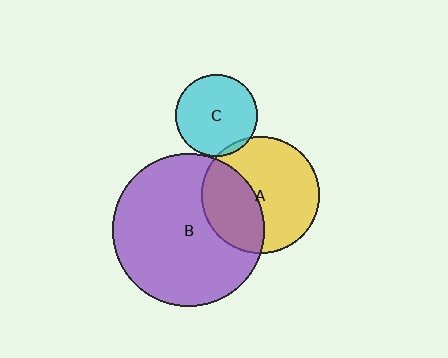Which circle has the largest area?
Circle B (purple).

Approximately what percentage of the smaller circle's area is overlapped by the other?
Approximately 5%.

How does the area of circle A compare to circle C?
Approximately 2.0 times.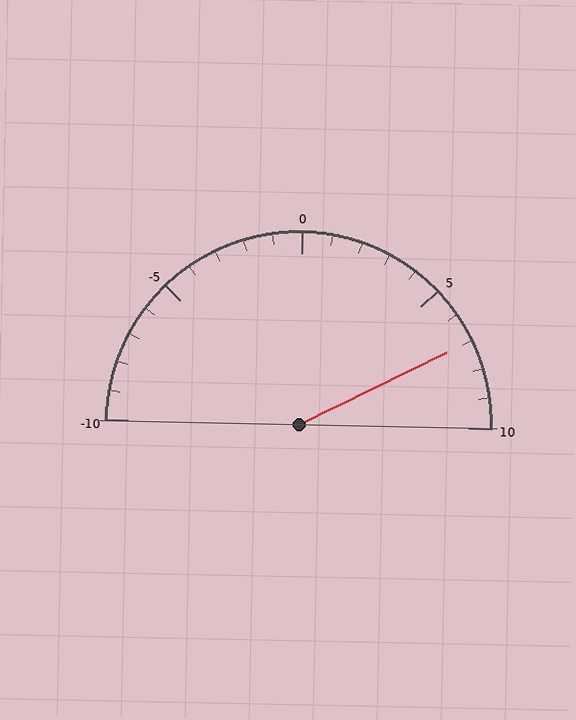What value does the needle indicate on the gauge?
The needle indicates approximately 7.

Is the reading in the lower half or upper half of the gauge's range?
The reading is in the upper half of the range (-10 to 10).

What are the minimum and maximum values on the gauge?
The gauge ranges from -10 to 10.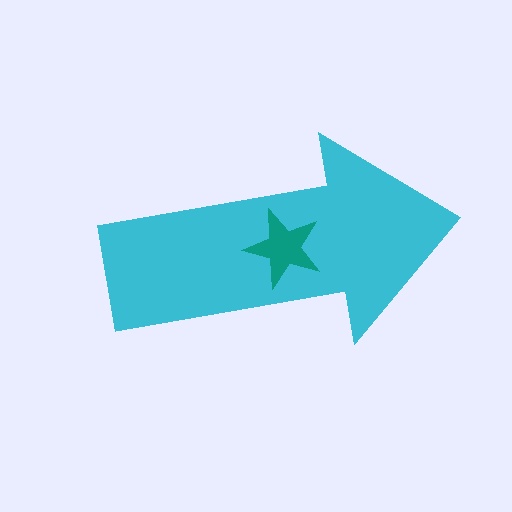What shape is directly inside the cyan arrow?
The teal star.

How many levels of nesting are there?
2.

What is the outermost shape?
The cyan arrow.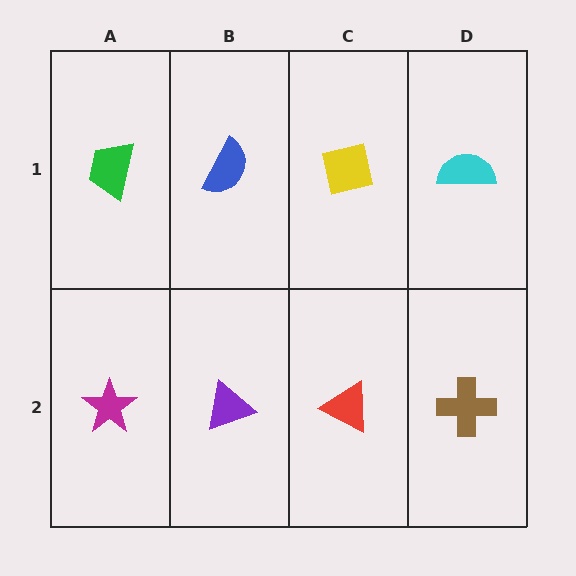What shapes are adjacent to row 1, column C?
A red triangle (row 2, column C), a blue semicircle (row 1, column B), a cyan semicircle (row 1, column D).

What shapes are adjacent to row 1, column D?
A brown cross (row 2, column D), a yellow square (row 1, column C).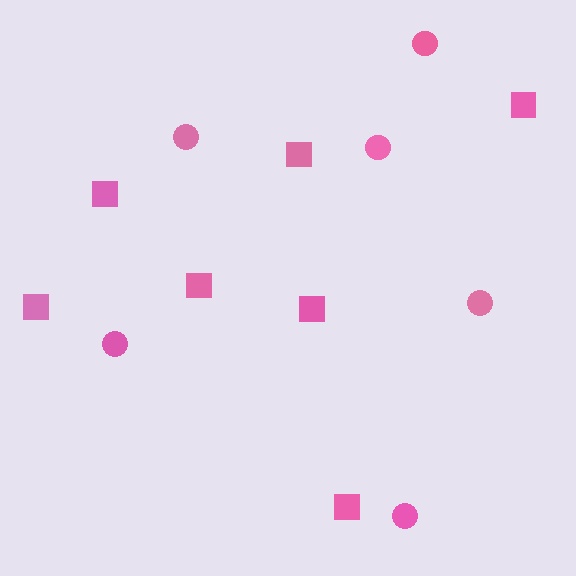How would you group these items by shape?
There are 2 groups: one group of circles (6) and one group of squares (7).